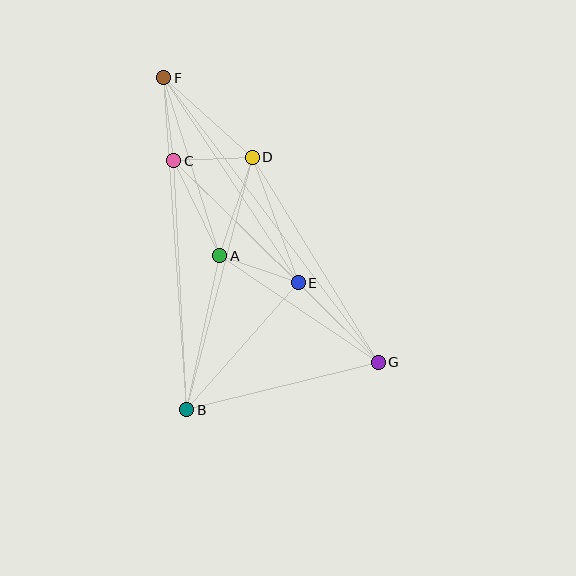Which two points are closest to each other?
Points C and D are closest to each other.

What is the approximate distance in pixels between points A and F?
The distance between A and F is approximately 187 pixels.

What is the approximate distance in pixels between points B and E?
The distance between B and E is approximately 169 pixels.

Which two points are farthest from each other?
Points F and G are farthest from each other.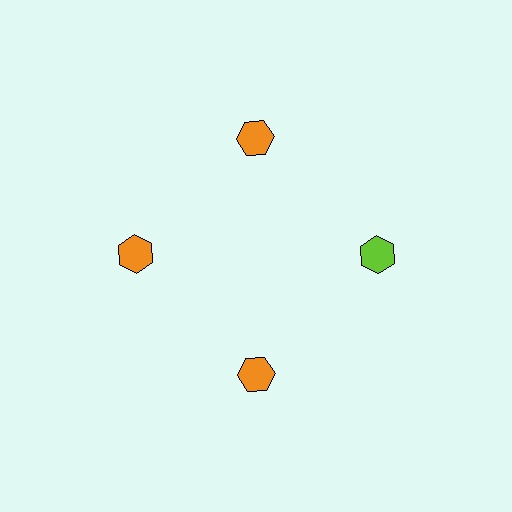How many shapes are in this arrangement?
There are 4 shapes arranged in a ring pattern.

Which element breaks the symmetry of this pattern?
The lime hexagon at roughly the 3 o'clock position breaks the symmetry. All other shapes are orange hexagons.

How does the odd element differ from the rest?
It has a different color: lime instead of orange.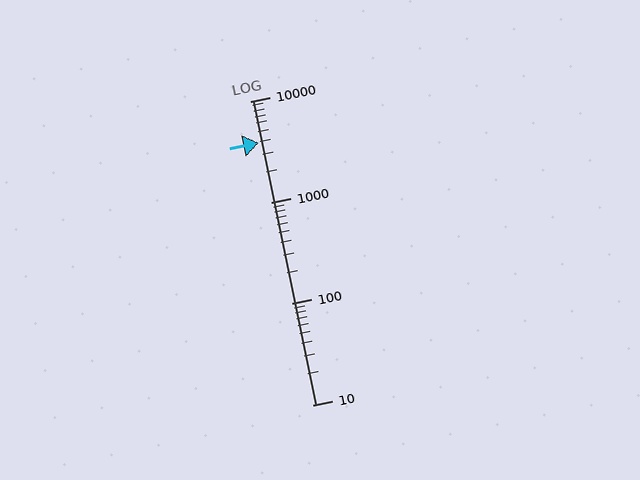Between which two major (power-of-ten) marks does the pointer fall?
The pointer is between 1000 and 10000.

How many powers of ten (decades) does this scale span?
The scale spans 3 decades, from 10 to 10000.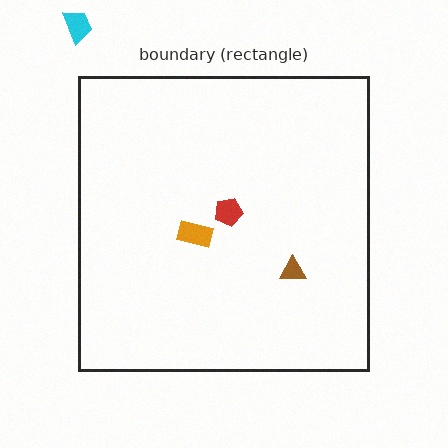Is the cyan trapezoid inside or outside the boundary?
Outside.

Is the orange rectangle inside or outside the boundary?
Inside.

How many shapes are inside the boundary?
3 inside, 1 outside.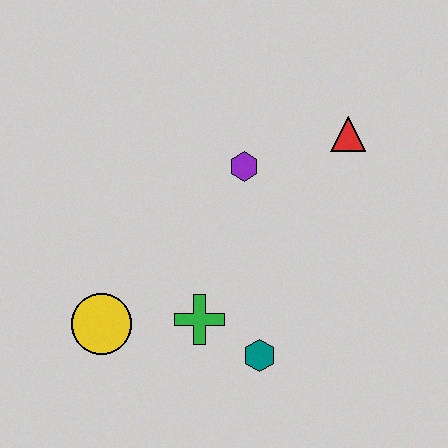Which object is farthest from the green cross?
The red triangle is farthest from the green cross.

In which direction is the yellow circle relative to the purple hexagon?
The yellow circle is below the purple hexagon.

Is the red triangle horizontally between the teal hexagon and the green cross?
No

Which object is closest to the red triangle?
The purple hexagon is closest to the red triangle.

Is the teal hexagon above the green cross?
No